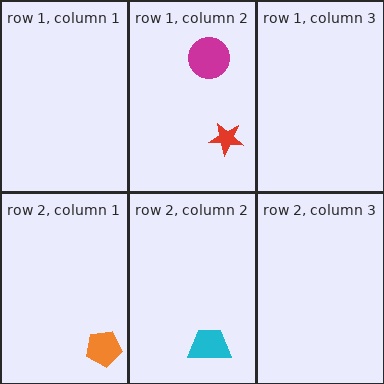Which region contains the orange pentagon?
The row 2, column 1 region.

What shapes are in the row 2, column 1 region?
The orange pentagon.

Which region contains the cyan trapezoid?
The row 2, column 2 region.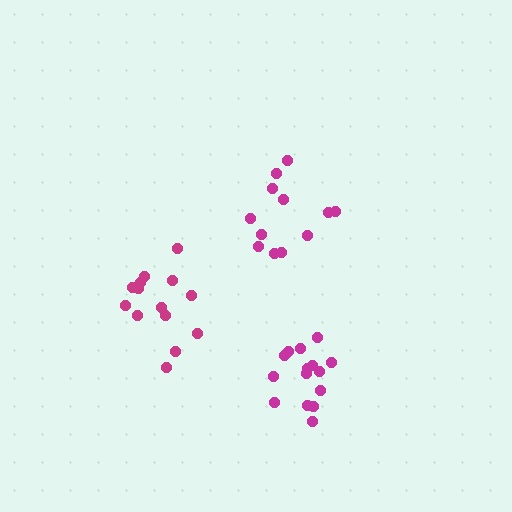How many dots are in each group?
Group 1: 14 dots, Group 2: 13 dots, Group 3: 15 dots (42 total).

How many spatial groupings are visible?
There are 3 spatial groupings.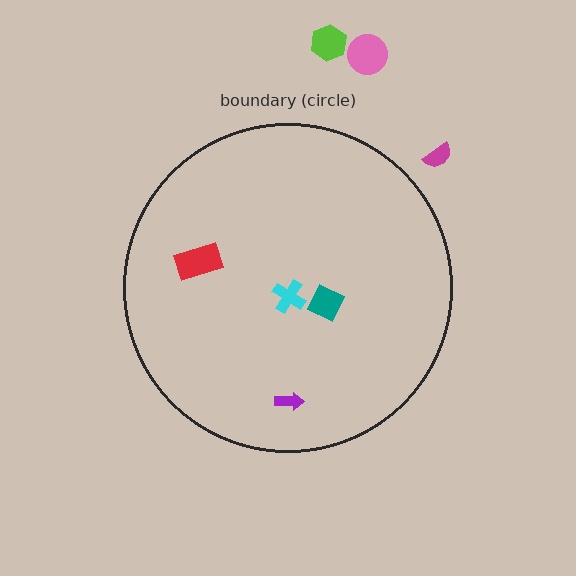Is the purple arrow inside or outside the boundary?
Inside.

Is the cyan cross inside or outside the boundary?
Inside.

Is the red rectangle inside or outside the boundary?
Inside.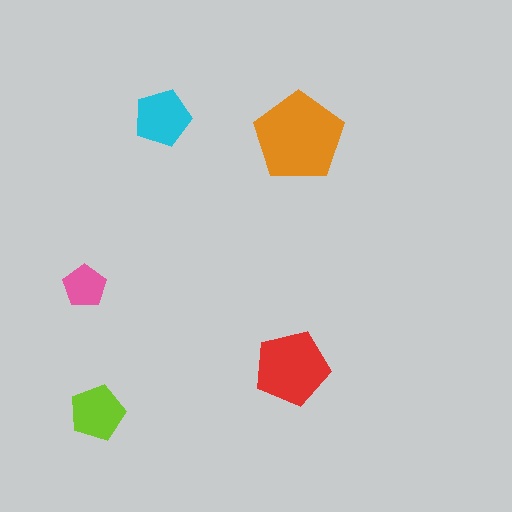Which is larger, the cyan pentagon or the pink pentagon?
The cyan one.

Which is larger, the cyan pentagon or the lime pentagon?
The cyan one.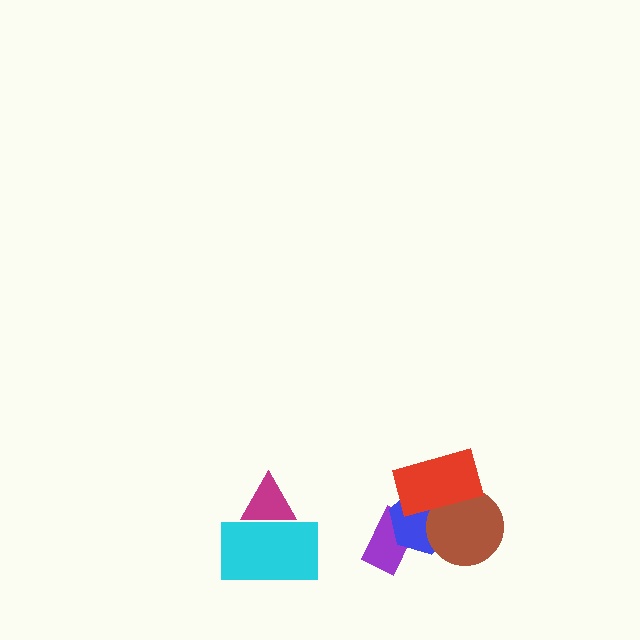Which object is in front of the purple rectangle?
The blue hexagon is in front of the purple rectangle.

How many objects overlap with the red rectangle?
2 objects overlap with the red rectangle.